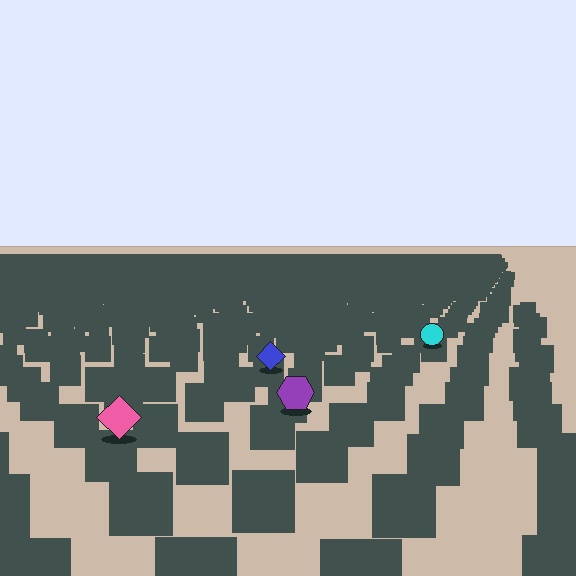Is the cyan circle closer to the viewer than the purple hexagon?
No. The purple hexagon is closer — you can tell from the texture gradient: the ground texture is coarser near it.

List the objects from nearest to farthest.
From nearest to farthest: the pink diamond, the purple hexagon, the blue diamond, the cyan circle.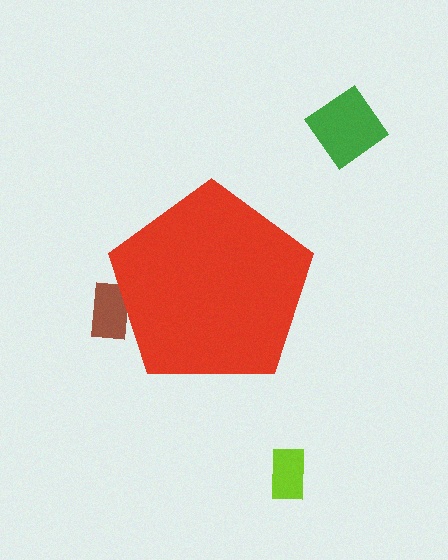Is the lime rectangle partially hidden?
No, the lime rectangle is fully visible.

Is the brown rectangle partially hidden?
Yes, the brown rectangle is partially hidden behind the red pentagon.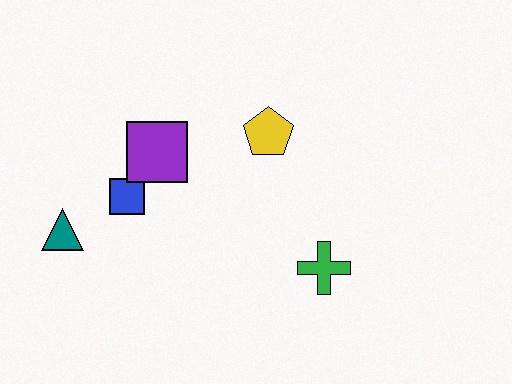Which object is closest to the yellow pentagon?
The purple square is closest to the yellow pentagon.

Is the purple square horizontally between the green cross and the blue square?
Yes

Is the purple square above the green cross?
Yes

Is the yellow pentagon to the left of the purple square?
No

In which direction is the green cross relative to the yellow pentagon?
The green cross is below the yellow pentagon.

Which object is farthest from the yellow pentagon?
The teal triangle is farthest from the yellow pentagon.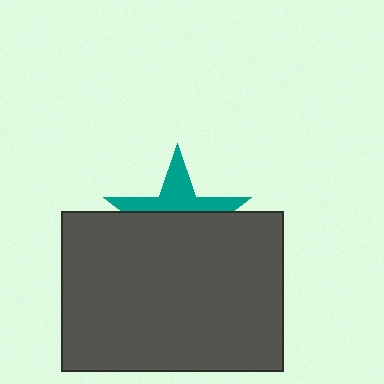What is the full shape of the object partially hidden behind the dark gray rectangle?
The partially hidden object is a teal star.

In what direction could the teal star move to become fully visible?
The teal star could move up. That would shift it out from behind the dark gray rectangle entirely.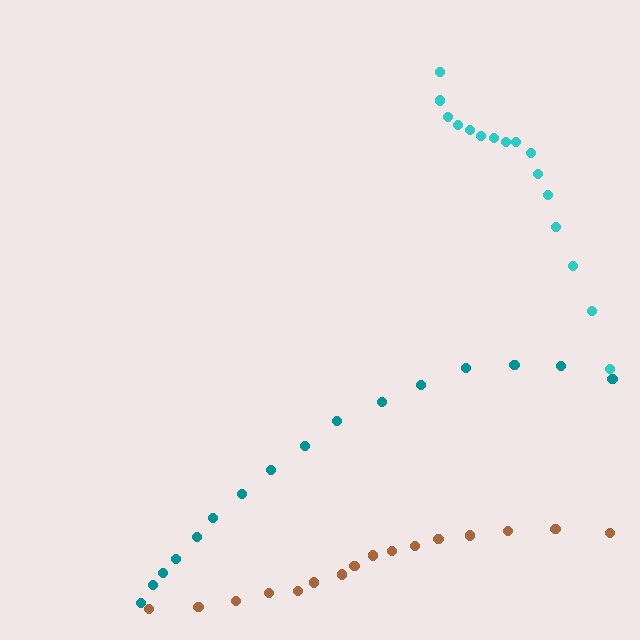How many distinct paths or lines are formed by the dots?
There are 3 distinct paths.